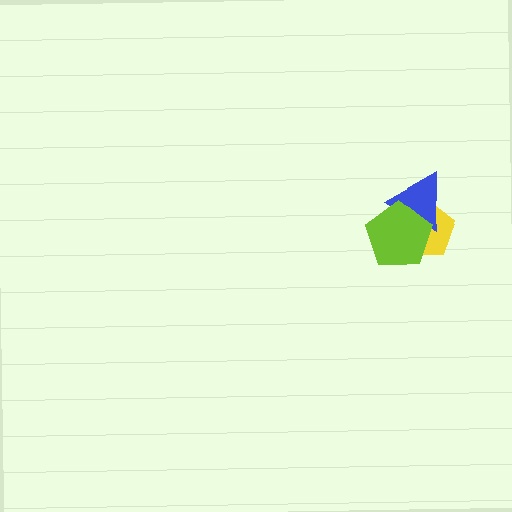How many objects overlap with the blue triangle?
2 objects overlap with the blue triangle.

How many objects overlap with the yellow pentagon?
2 objects overlap with the yellow pentagon.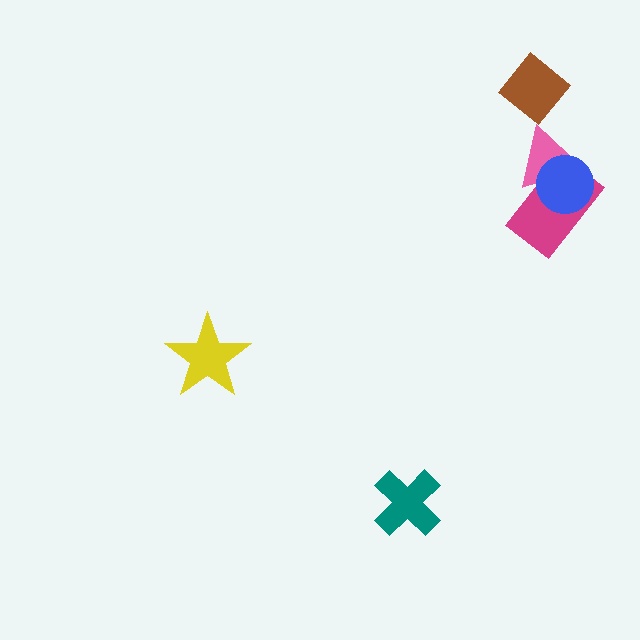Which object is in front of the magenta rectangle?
The blue circle is in front of the magenta rectangle.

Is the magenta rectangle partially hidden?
Yes, it is partially covered by another shape.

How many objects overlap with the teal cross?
0 objects overlap with the teal cross.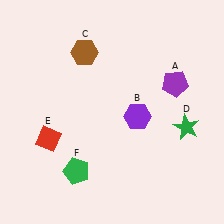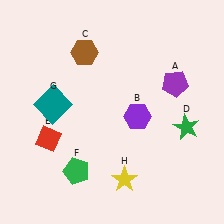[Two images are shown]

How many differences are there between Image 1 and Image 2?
There are 2 differences between the two images.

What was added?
A teal square (G), a yellow star (H) were added in Image 2.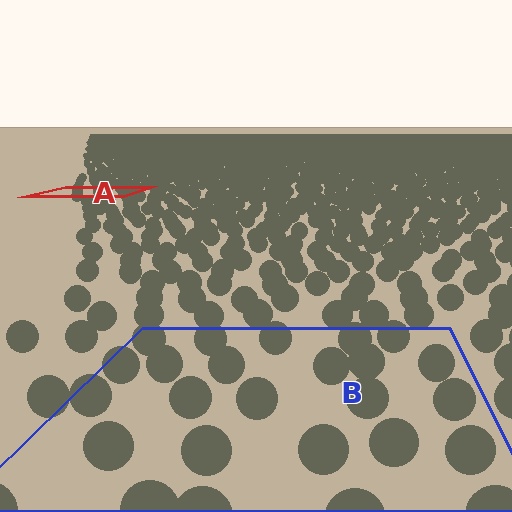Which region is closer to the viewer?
Region B is closer. The texture elements there are larger and more spread out.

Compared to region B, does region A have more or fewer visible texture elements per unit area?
Region A has more texture elements per unit area — they are packed more densely because it is farther away.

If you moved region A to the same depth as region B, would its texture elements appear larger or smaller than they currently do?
They would appear larger. At a closer depth, the same texture elements are projected at a bigger on-screen size.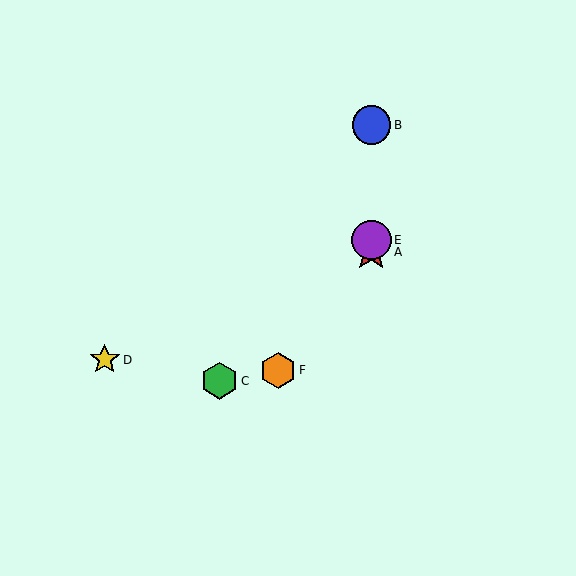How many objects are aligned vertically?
3 objects (A, B, E) are aligned vertically.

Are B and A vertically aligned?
Yes, both are at x≈371.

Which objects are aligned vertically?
Objects A, B, E are aligned vertically.